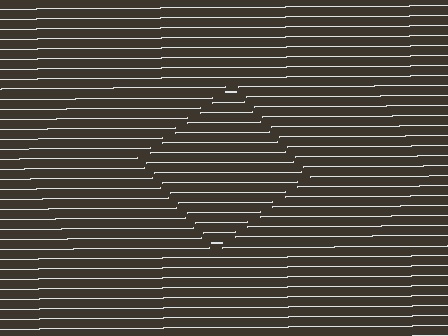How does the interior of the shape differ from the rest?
The interior of the shape contains the same grating, shifted by half a period — the contour is defined by the phase discontinuity where line-ends from the inner and outer gratings abut.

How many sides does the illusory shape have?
4 sides — the line-ends trace a square.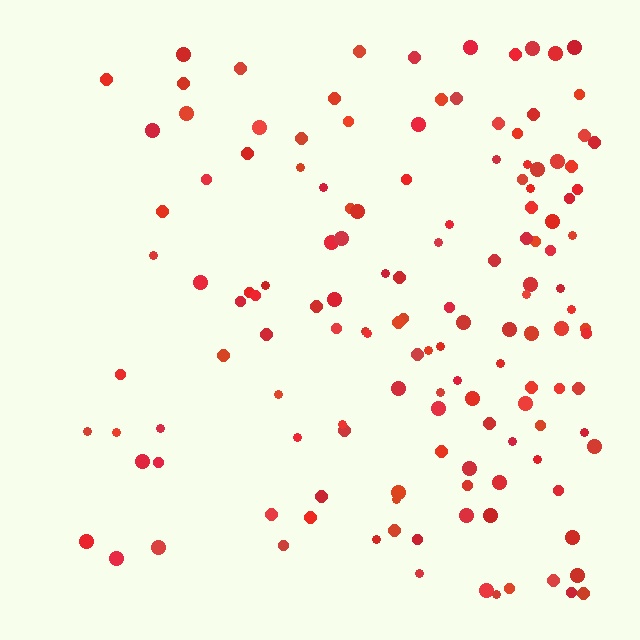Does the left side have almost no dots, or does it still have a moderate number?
Still a moderate number, just noticeably fewer than the right.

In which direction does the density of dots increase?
From left to right, with the right side densest.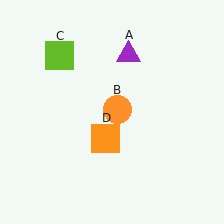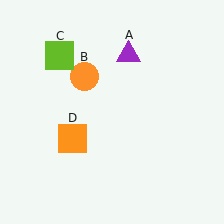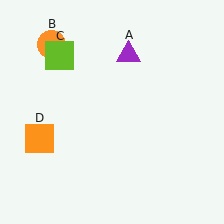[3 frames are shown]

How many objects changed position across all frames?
2 objects changed position: orange circle (object B), orange square (object D).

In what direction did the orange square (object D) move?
The orange square (object D) moved left.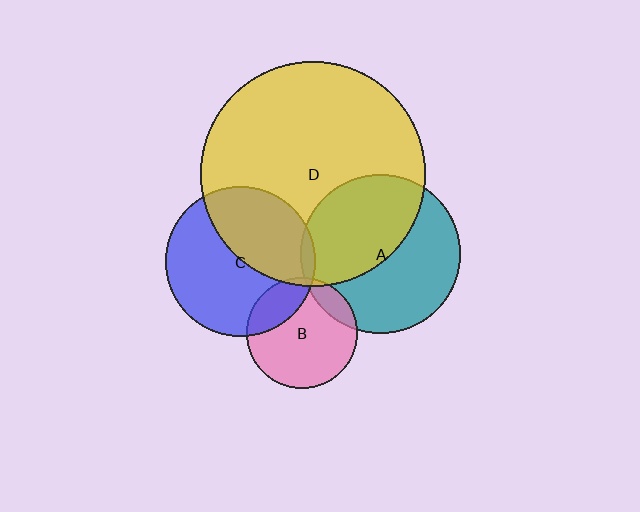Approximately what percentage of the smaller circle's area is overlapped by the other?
Approximately 40%.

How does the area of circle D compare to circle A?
Approximately 2.0 times.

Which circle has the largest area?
Circle D (yellow).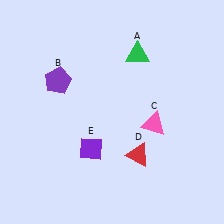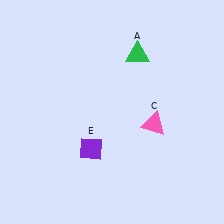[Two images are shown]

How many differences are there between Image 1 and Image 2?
There are 2 differences between the two images.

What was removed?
The purple pentagon (B), the red triangle (D) were removed in Image 2.